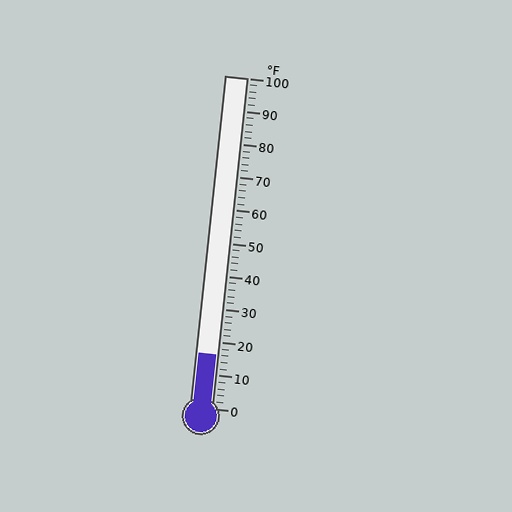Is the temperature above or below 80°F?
The temperature is below 80°F.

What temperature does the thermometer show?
The thermometer shows approximately 16°F.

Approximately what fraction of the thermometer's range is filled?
The thermometer is filled to approximately 15% of its range.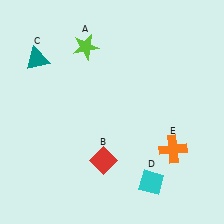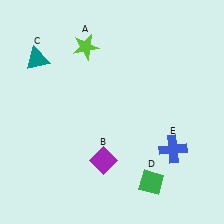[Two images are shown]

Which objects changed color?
B changed from red to purple. D changed from cyan to green. E changed from orange to blue.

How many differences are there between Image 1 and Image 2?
There are 3 differences between the two images.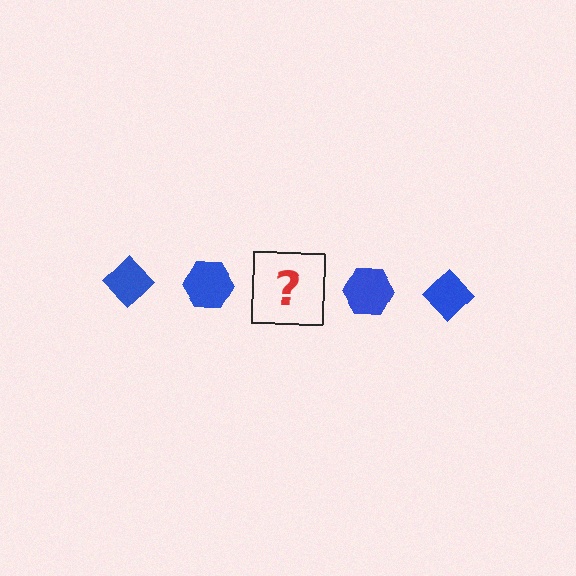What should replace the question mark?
The question mark should be replaced with a blue diamond.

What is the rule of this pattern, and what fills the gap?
The rule is that the pattern cycles through diamond, hexagon shapes in blue. The gap should be filled with a blue diamond.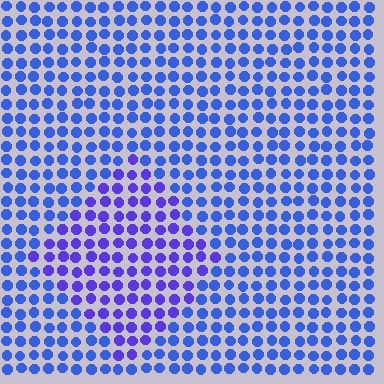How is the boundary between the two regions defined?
The boundary is defined purely by a slight shift in hue (about 27 degrees). Spacing, size, and orientation are identical on both sides.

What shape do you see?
I see a diamond.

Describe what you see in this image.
The image is filled with small blue elements in a uniform arrangement. A diamond-shaped region is visible where the elements are tinted to a slightly different hue, forming a subtle color boundary.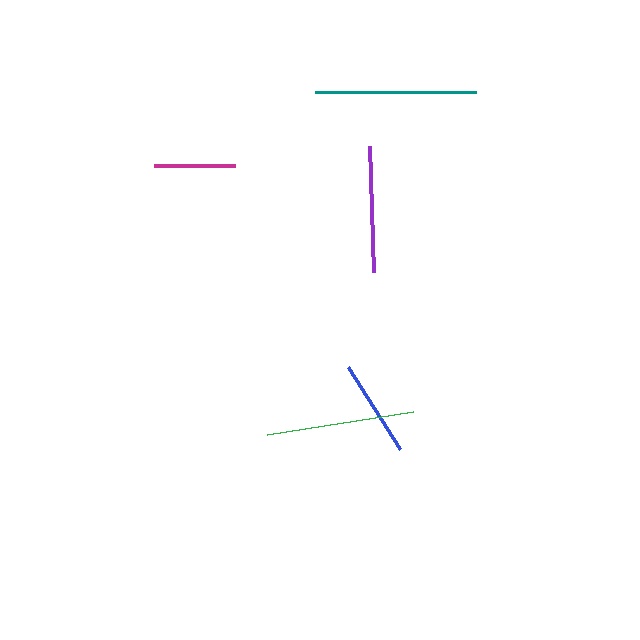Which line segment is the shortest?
The magenta line is the shortest at approximately 81 pixels.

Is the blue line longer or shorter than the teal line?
The teal line is longer than the blue line.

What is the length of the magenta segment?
The magenta segment is approximately 81 pixels long.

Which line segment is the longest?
The teal line is the longest at approximately 161 pixels.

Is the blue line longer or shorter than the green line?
The green line is longer than the blue line.